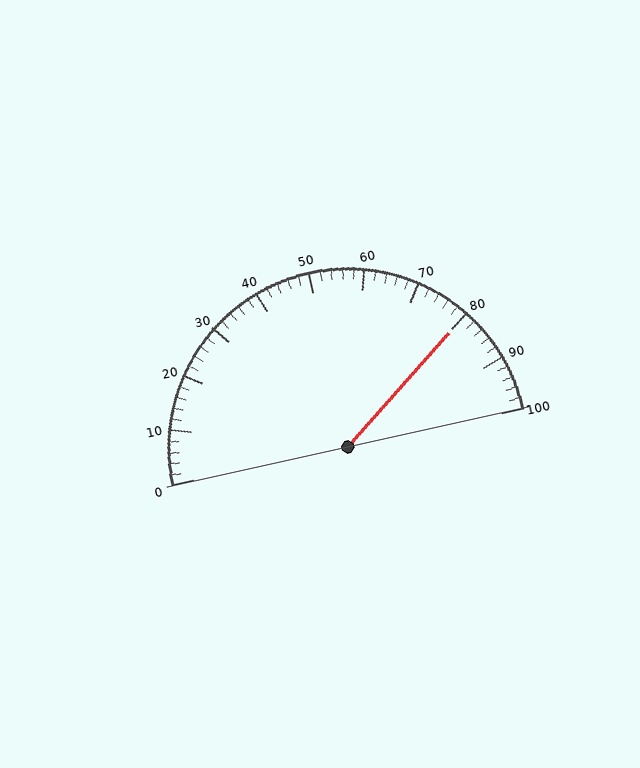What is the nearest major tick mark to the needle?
The nearest major tick mark is 80.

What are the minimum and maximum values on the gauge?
The gauge ranges from 0 to 100.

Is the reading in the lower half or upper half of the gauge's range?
The reading is in the upper half of the range (0 to 100).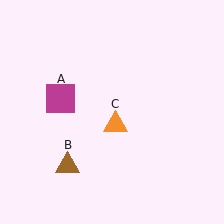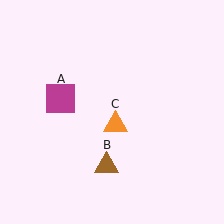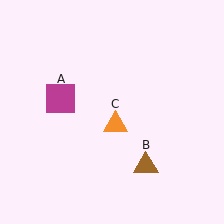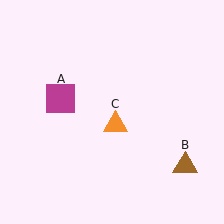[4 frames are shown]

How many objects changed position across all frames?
1 object changed position: brown triangle (object B).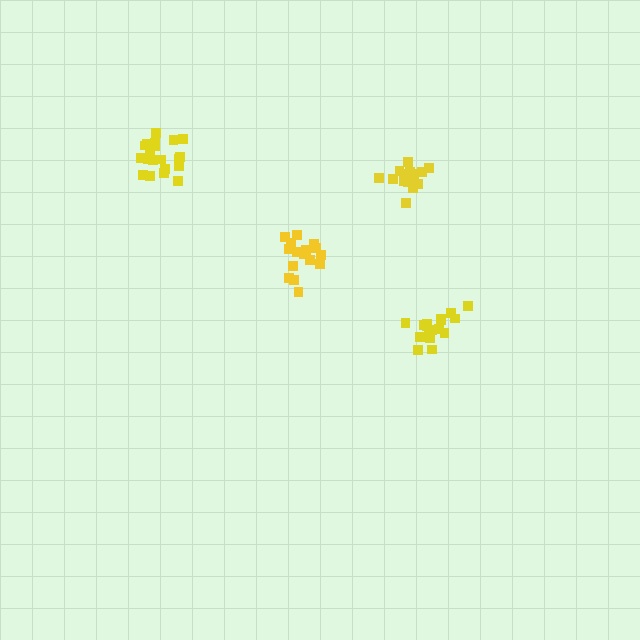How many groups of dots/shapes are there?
There are 4 groups.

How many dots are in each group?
Group 1: 21 dots, Group 2: 17 dots, Group 3: 18 dots, Group 4: 16 dots (72 total).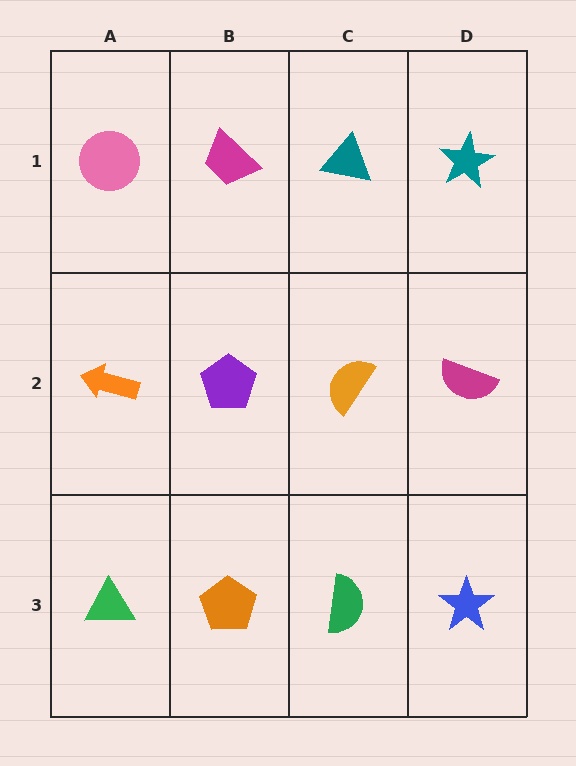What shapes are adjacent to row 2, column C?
A teal triangle (row 1, column C), a green semicircle (row 3, column C), a purple pentagon (row 2, column B), a magenta semicircle (row 2, column D).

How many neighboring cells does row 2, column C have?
4.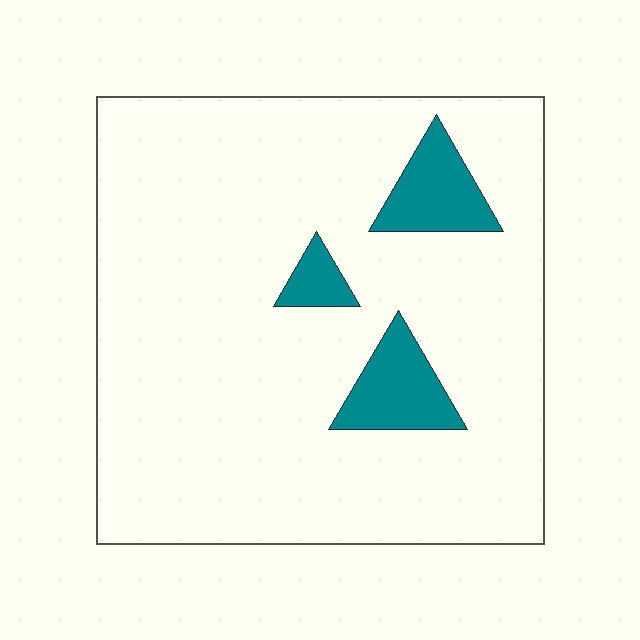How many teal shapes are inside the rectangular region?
3.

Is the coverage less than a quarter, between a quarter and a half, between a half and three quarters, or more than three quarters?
Less than a quarter.